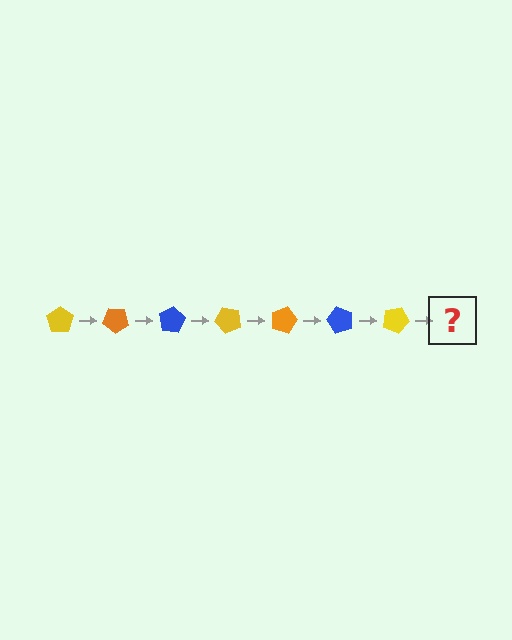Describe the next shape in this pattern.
It should be an orange pentagon, rotated 280 degrees from the start.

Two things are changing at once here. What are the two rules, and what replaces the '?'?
The two rules are that it rotates 40 degrees each step and the color cycles through yellow, orange, and blue. The '?' should be an orange pentagon, rotated 280 degrees from the start.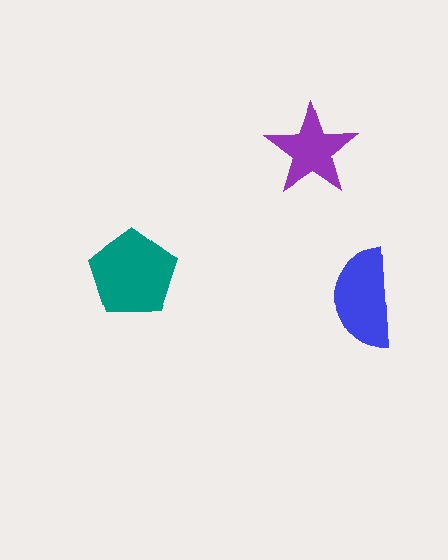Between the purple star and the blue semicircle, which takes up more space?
The blue semicircle.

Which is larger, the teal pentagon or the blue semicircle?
The teal pentagon.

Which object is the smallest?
The purple star.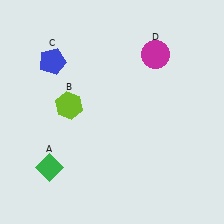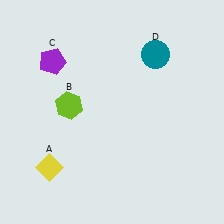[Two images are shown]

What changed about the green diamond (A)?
In Image 1, A is green. In Image 2, it changed to yellow.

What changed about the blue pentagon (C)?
In Image 1, C is blue. In Image 2, it changed to purple.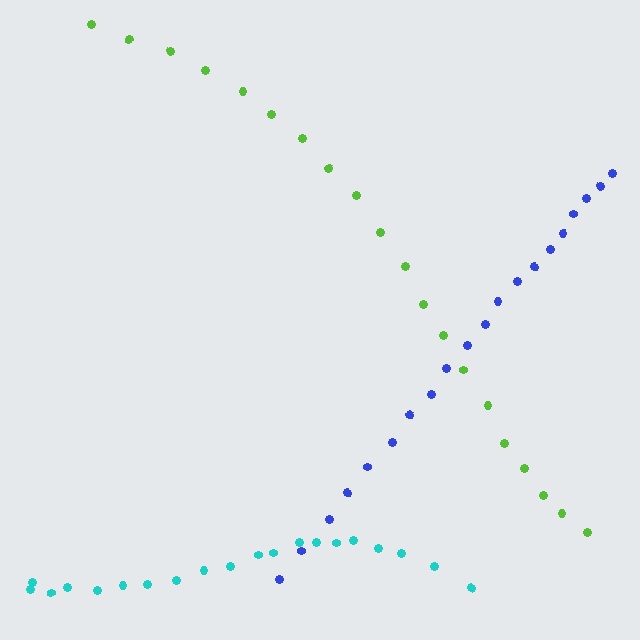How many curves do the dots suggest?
There are 3 distinct paths.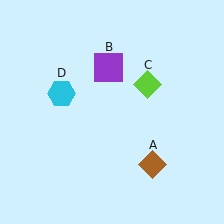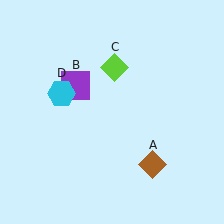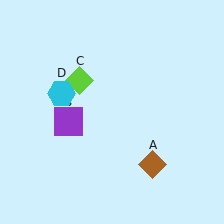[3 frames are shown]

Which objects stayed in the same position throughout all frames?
Brown diamond (object A) and cyan hexagon (object D) remained stationary.